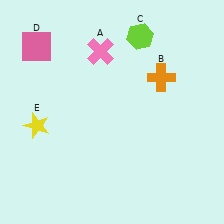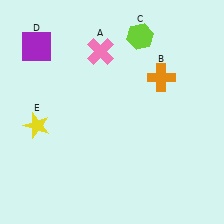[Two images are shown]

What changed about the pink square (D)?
In Image 1, D is pink. In Image 2, it changed to purple.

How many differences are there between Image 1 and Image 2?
There is 1 difference between the two images.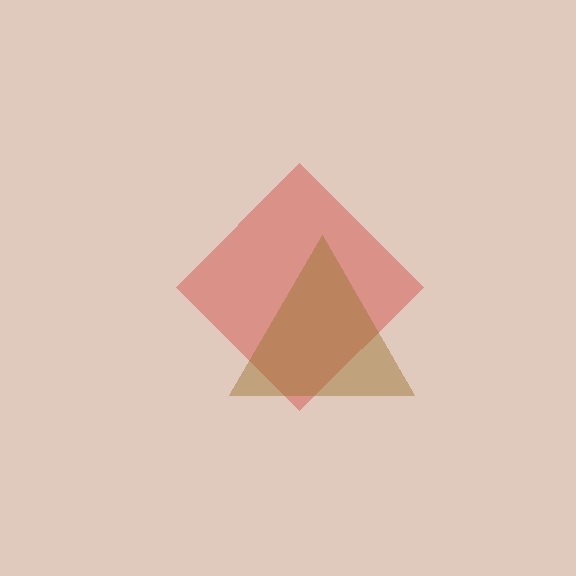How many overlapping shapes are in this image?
There are 2 overlapping shapes in the image.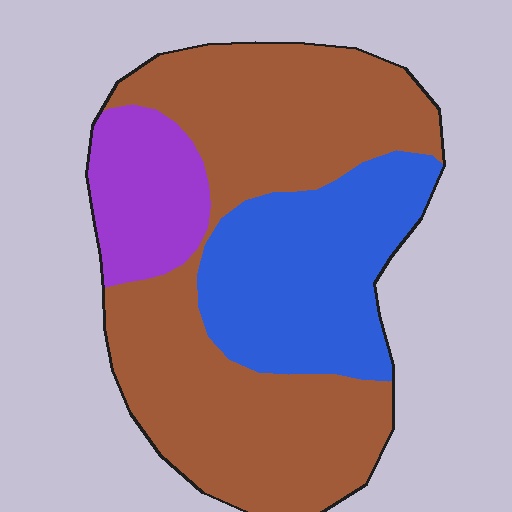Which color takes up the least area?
Purple, at roughly 15%.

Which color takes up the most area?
Brown, at roughly 60%.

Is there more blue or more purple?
Blue.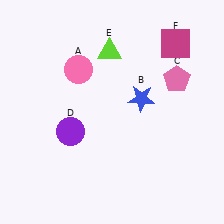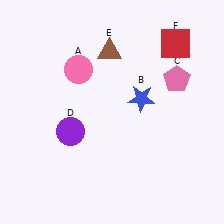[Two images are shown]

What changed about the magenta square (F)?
In Image 1, F is magenta. In Image 2, it changed to red.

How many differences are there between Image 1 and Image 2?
There are 2 differences between the two images.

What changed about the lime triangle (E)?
In Image 1, E is lime. In Image 2, it changed to brown.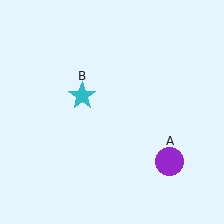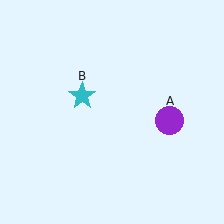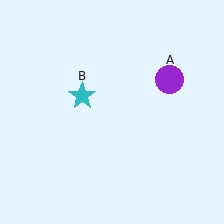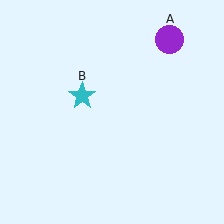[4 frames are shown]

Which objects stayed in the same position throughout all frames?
Cyan star (object B) remained stationary.